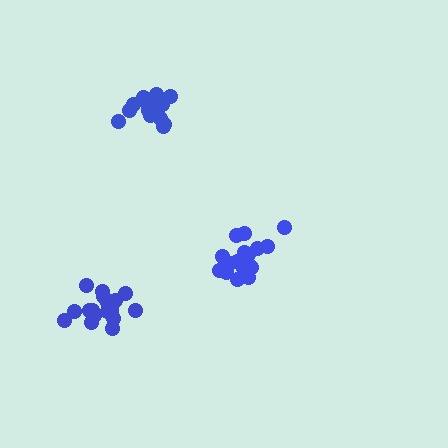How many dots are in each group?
Group 1: 18 dots, Group 2: 19 dots, Group 3: 17 dots (54 total).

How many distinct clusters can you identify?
There are 3 distinct clusters.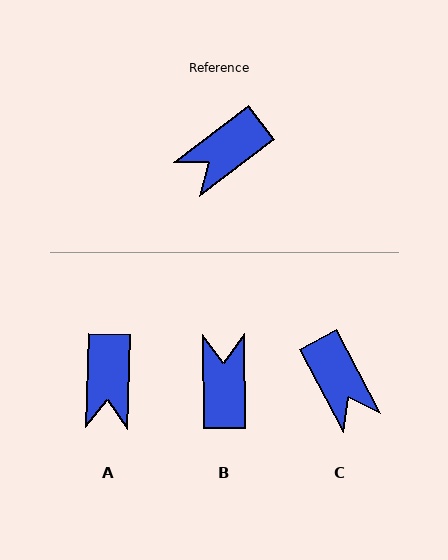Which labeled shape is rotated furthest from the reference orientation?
B, about 127 degrees away.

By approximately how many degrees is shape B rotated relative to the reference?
Approximately 127 degrees clockwise.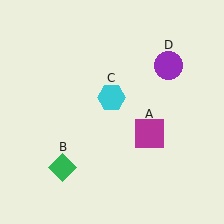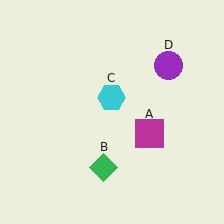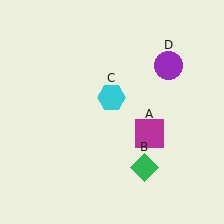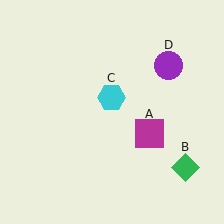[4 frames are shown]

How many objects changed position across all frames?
1 object changed position: green diamond (object B).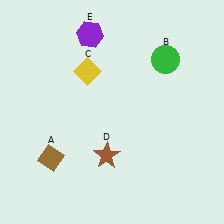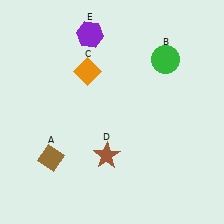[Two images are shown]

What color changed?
The diamond (C) changed from yellow in Image 1 to orange in Image 2.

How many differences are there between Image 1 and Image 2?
There is 1 difference between the two images.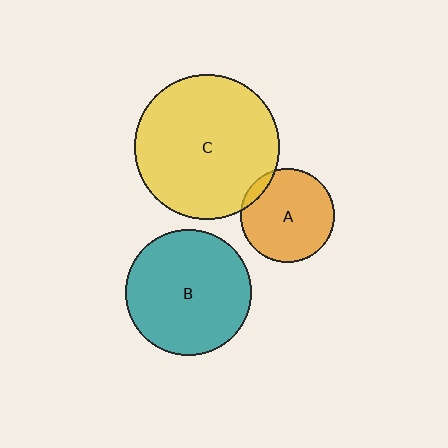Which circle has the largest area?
Circle C (yellow).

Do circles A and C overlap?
Yes.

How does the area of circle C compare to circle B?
Approximately 1.3 times.